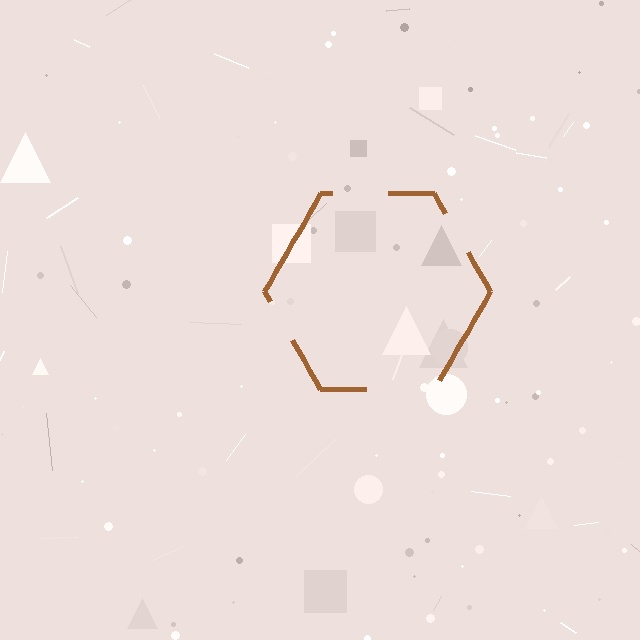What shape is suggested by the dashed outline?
The dashed outline suggests a hexagon.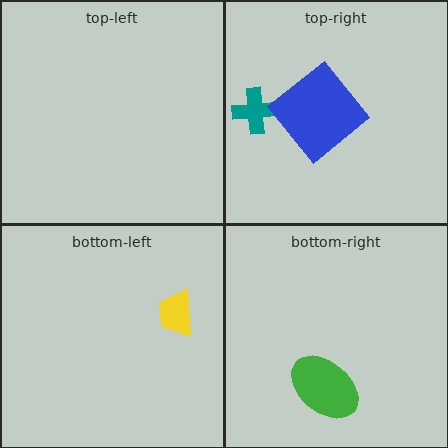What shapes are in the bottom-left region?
The yellow trapezoid.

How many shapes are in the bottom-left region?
1.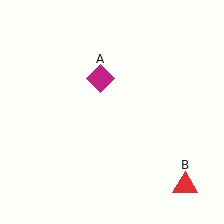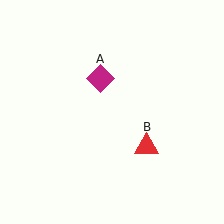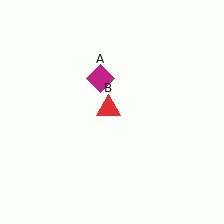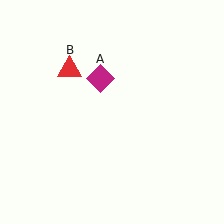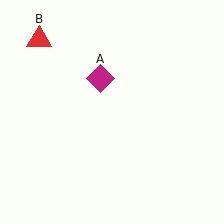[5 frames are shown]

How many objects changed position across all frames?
1 object changed position: red triangle (object B).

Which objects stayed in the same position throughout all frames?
Magenta diamond (object A) remained stationary.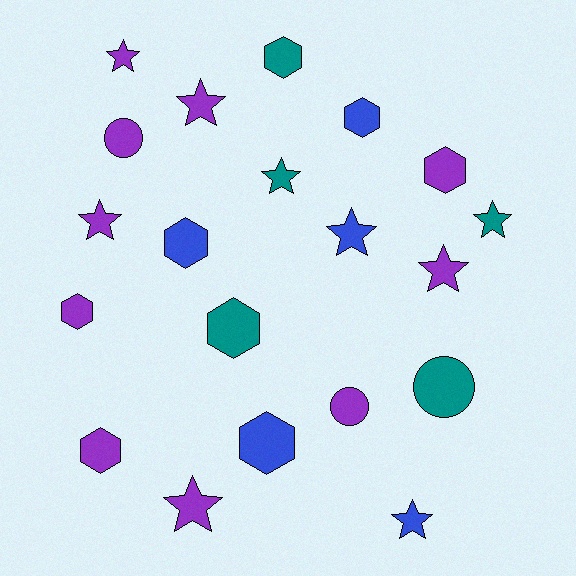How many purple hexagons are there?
There are 3 purple hexagons.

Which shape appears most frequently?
Star, with 9 objects.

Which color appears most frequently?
Purple, with 10 objects.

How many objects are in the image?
There are 20 objects.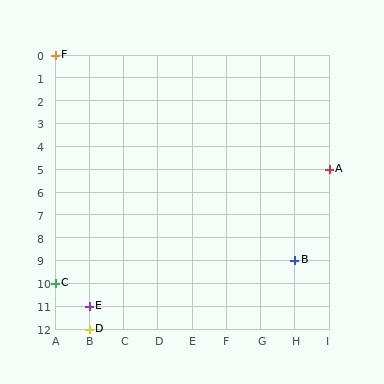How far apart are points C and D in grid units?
Points C and D are 1 column and 2 rows apart (about 2.2 grid units diagonally).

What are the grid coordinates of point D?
Point D is at grid coordinates (B, 12).